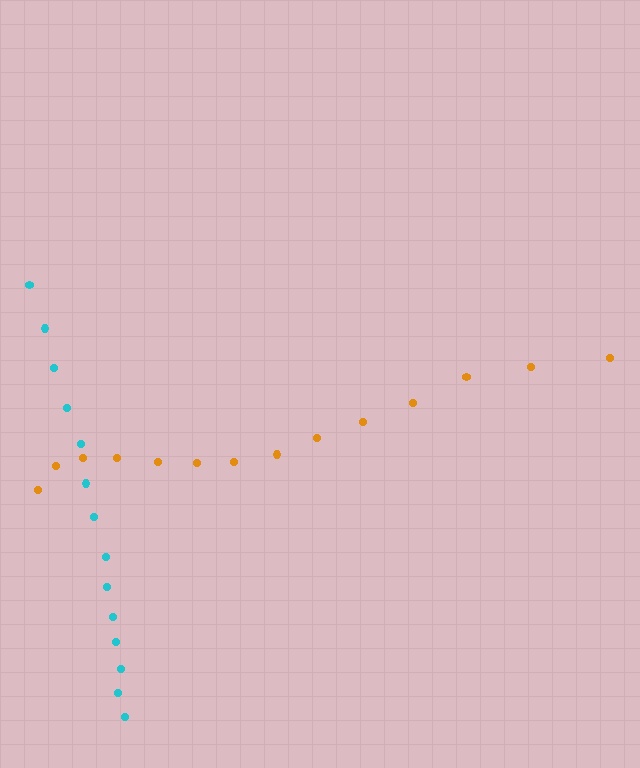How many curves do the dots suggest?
There are 2 distinct paths.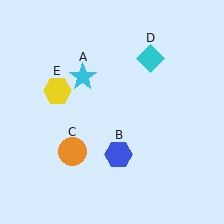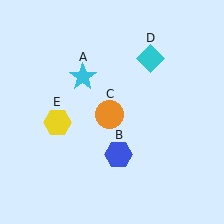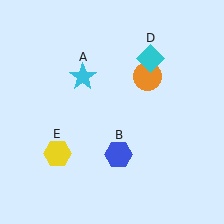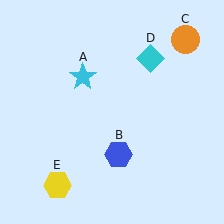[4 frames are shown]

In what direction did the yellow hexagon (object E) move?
The yellow hexagon (object E) moved down.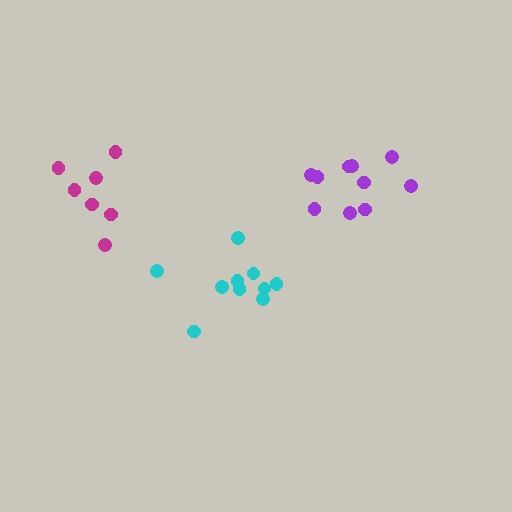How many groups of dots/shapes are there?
There are 3 groups.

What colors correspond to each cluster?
The clusters are colored: purple, cyan, magenta.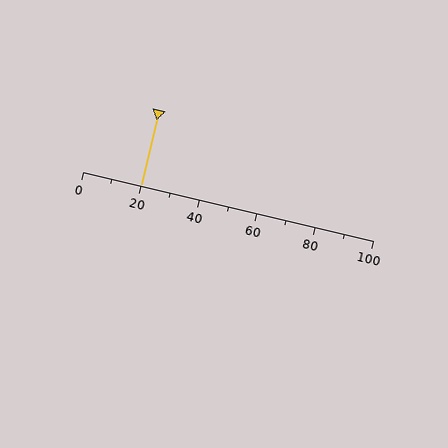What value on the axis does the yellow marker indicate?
The marker indicates approximately 20.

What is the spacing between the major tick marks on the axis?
The major ticks are spaced 20 apart.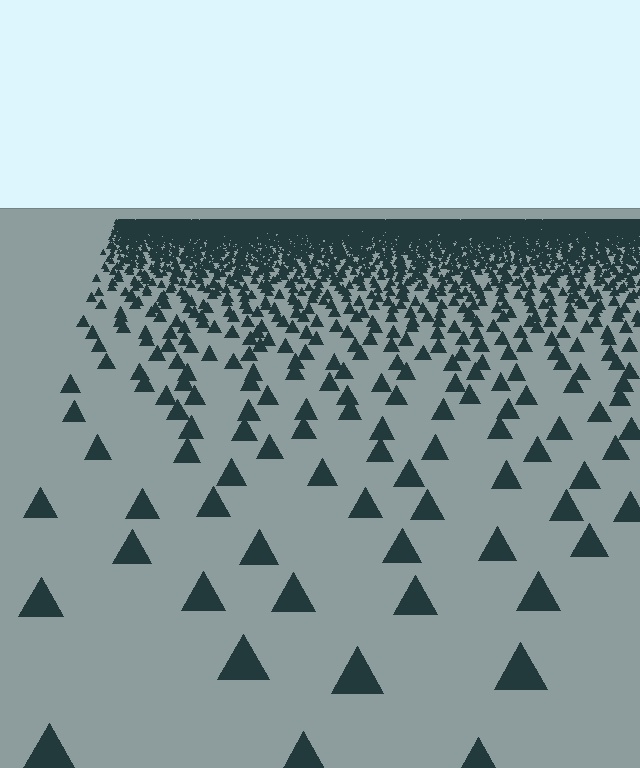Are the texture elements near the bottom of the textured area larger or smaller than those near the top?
Larger. Near the bottom, elements are closer to the viewer and appear at a bigger on-screen size.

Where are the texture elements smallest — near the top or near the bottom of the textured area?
Near the top.